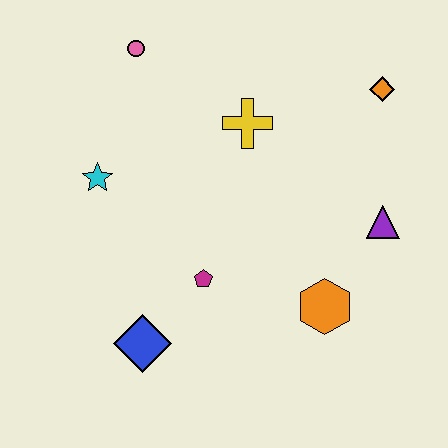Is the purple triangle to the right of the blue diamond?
Yes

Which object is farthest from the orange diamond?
The blue diamond is farthest from the orange diamond.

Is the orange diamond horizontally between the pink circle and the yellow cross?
No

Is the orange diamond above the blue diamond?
Yes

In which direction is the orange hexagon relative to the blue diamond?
The orange hexagon is to the right of the blue diamond.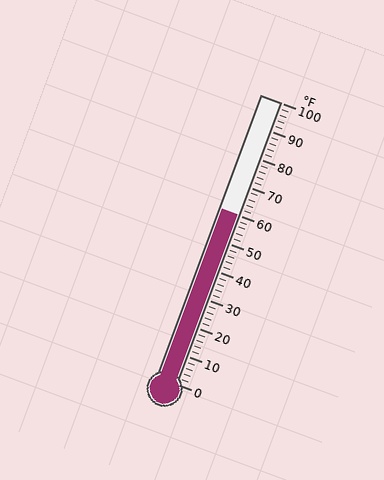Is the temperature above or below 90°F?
The temperature is below 90°F.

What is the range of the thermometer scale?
The thermometer scale ranges from 0°F to 100°F.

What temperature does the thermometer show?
The thermometer shows approximately 60°F.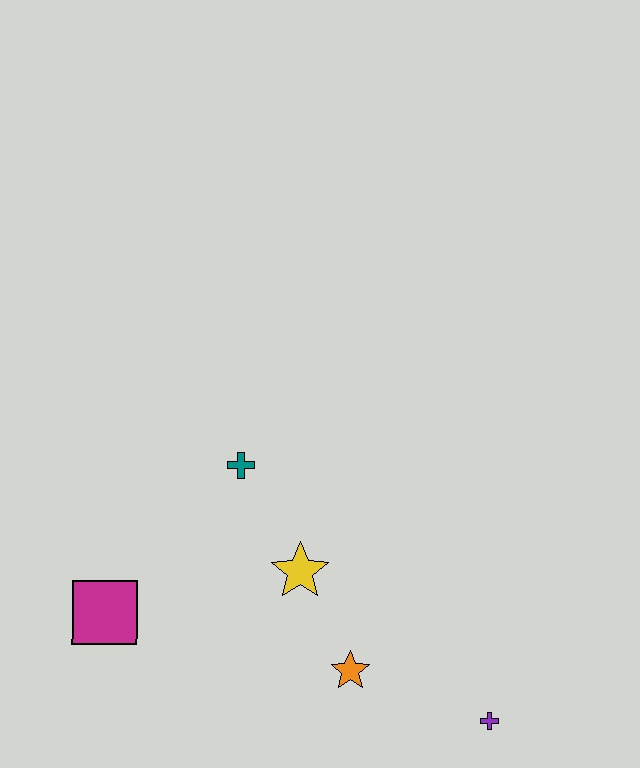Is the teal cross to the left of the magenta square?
No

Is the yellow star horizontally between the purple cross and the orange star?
No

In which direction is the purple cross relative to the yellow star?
The purple cross is to the right of the yellow star.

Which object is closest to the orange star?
The yellow star is closest to the orange star.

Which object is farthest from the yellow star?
The purple cross is farthest from the yellow star.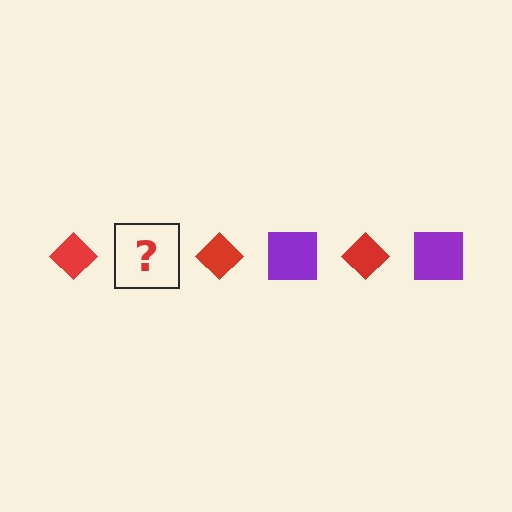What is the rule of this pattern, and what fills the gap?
The rule is that the pattern alternates between red diamond and purple square. The gap should be filled with a purple square.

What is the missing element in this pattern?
The missing element is a purple square.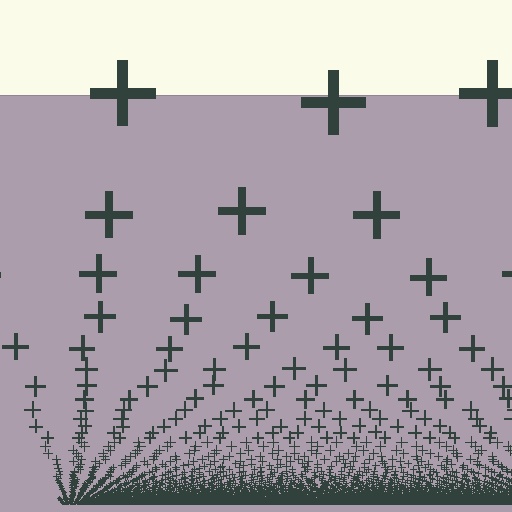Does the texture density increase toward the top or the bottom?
Density increases toward the bottom.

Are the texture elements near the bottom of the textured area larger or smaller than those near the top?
Smaller. The gradient is inverted — elements near the bottom are smaller and denser.